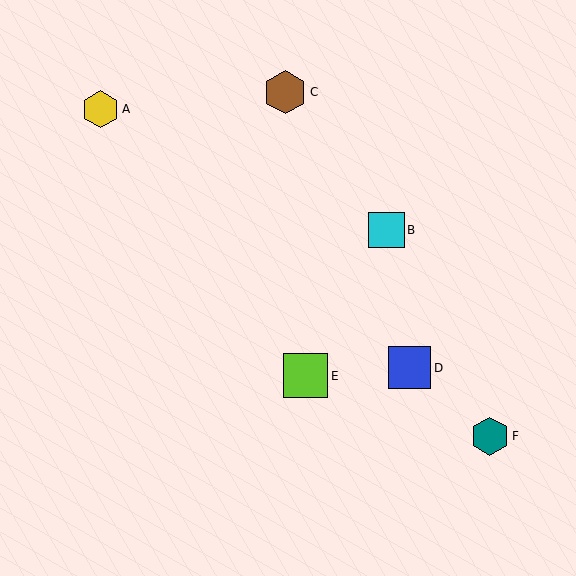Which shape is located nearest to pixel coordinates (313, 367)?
The lime square (labeled E) at (306, 376) is nearest to that location.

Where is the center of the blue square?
The center of the blue square is at (410, 368).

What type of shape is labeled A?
Shape A is a yellow hexagon.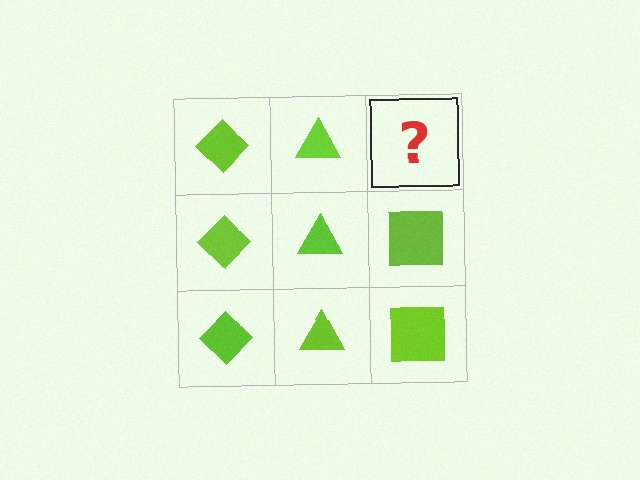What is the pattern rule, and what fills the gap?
The rule is that each column has a consistent shape. The gap should be filled with a lime square.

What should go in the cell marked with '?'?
The missing cell should contain a lime square.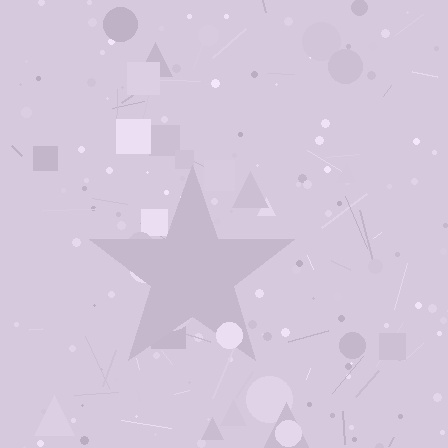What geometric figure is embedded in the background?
A star is embedded in the background.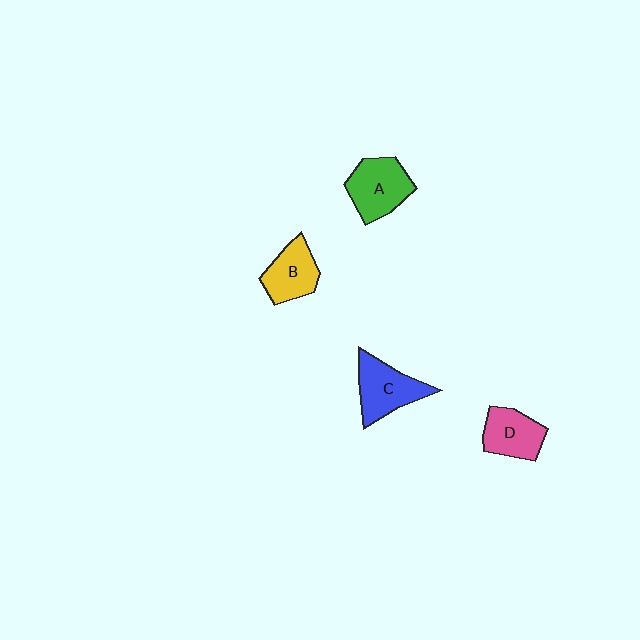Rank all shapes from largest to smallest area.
From largest to smallest: A (green), C (blue), B (yellow), D (pink).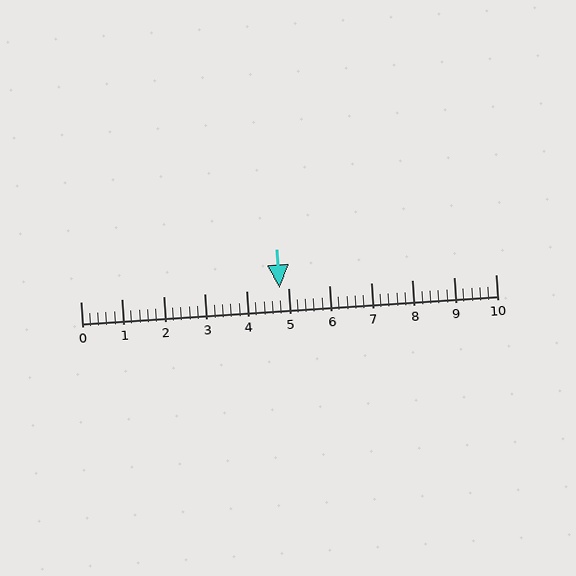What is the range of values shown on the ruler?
The ruler shows values from 0 to 10.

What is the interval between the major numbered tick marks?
The major tick marks are spaced 1 units apart.